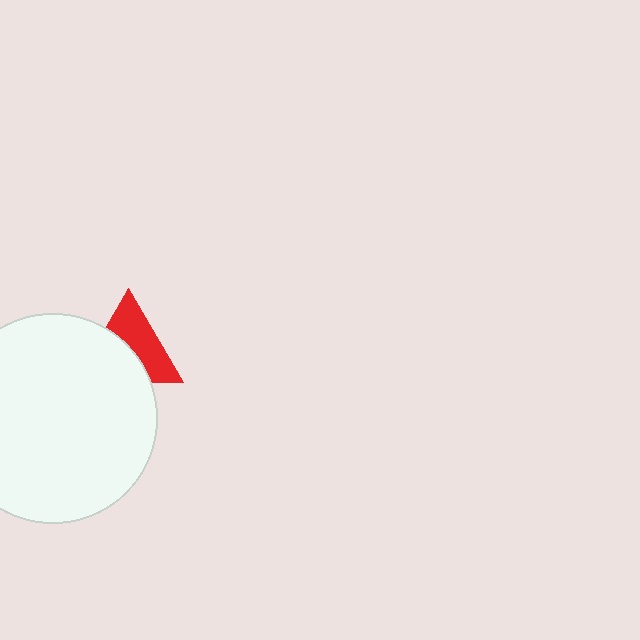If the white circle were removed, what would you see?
You would see the complete red triangle.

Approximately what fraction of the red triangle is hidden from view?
Roughly 47% of the red triangle is hidden behind the white circle.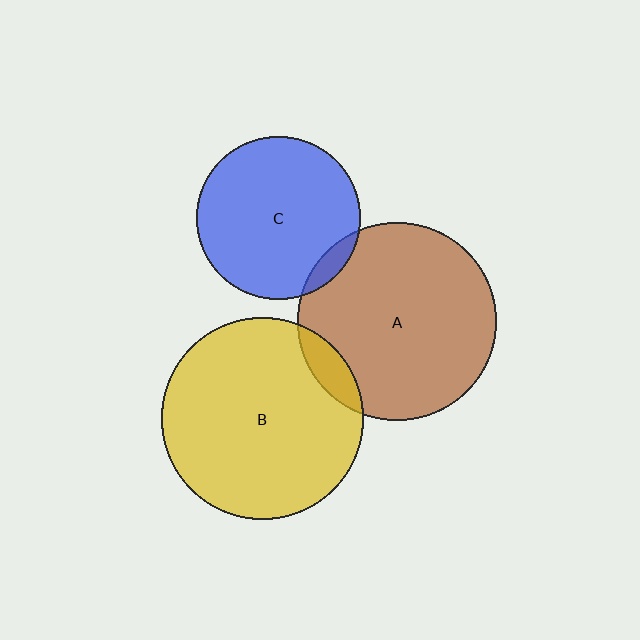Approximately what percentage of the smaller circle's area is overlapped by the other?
Approximately 5%.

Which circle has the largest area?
Circle B (yellow).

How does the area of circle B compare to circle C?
Approximately 1.5 times.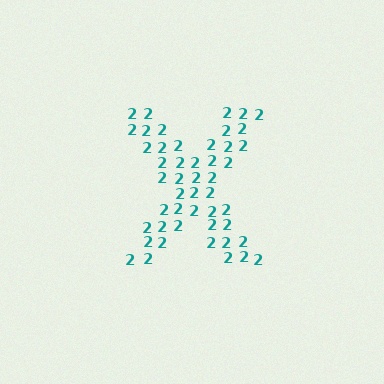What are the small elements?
The small elements are digit 2's.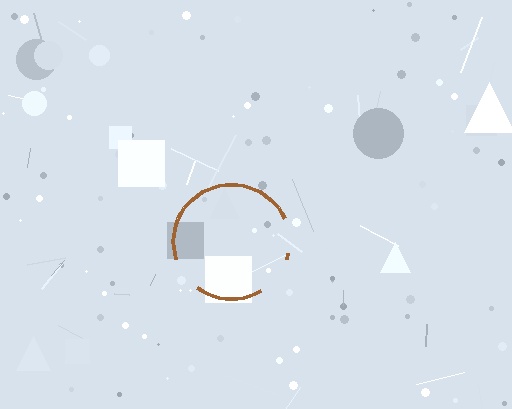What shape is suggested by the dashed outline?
The dashed outline suggests a circle.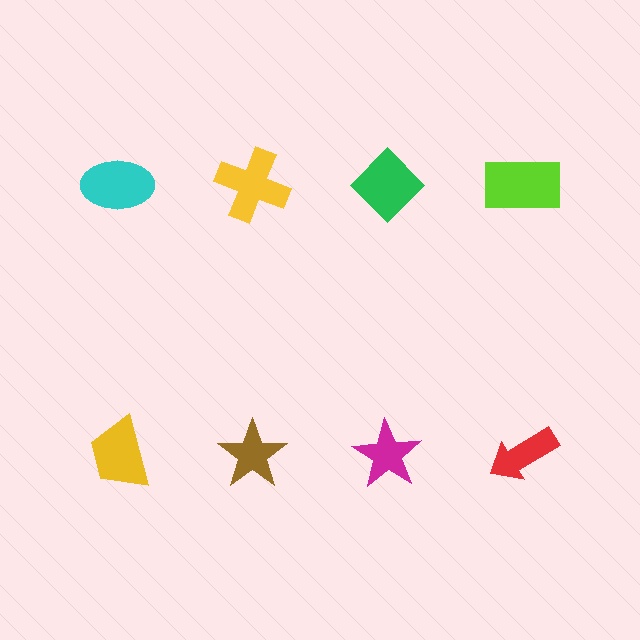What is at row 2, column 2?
A brown star.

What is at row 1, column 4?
A lime rectangle.